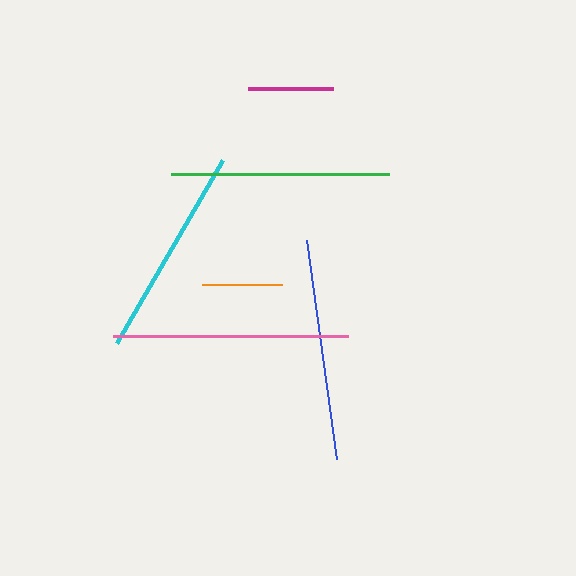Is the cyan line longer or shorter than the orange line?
The cyan line is longer than the orange line.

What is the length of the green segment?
The green segment is approximately 218 pixels long.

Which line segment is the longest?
The pink line is the longest at approximately 235 pixels.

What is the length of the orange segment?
The orange segment is approximately 80 pixels long.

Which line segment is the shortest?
The orange line is the shortest at approximately 80 pixels.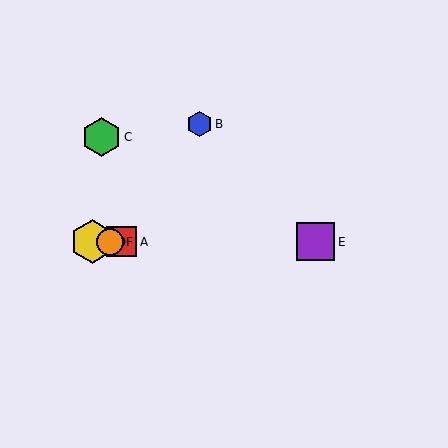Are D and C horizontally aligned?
No, D is at y≈242 and C is at y≈137.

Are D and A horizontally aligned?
Yes, both are at y≈242.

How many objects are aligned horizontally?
4 objects (A, D, E, F) are aligned horizontally.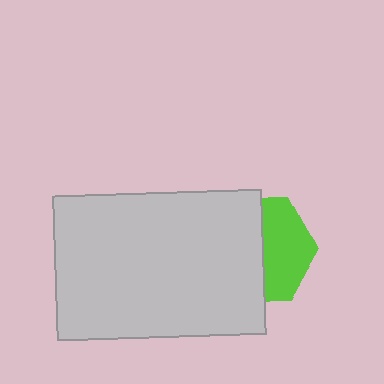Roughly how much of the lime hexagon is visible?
About half of it is visible (roughly 45%).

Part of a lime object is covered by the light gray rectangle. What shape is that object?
It is a hexagon.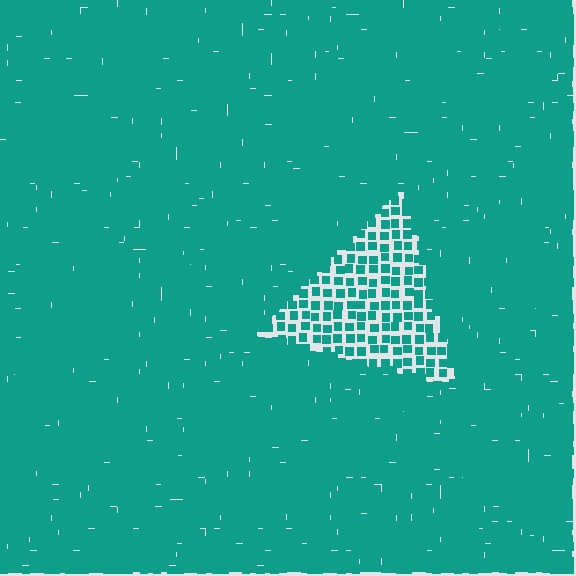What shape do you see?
I see a triangle.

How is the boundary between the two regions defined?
The boundary is defined by a change in element density (approximately 2.4x ratio). All elements are the same color, size, and shape.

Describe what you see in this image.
The image contains small teal elements arranged at two different densities. A triangle-shaped region is visible where the elements are less densely packed than the surrounding area.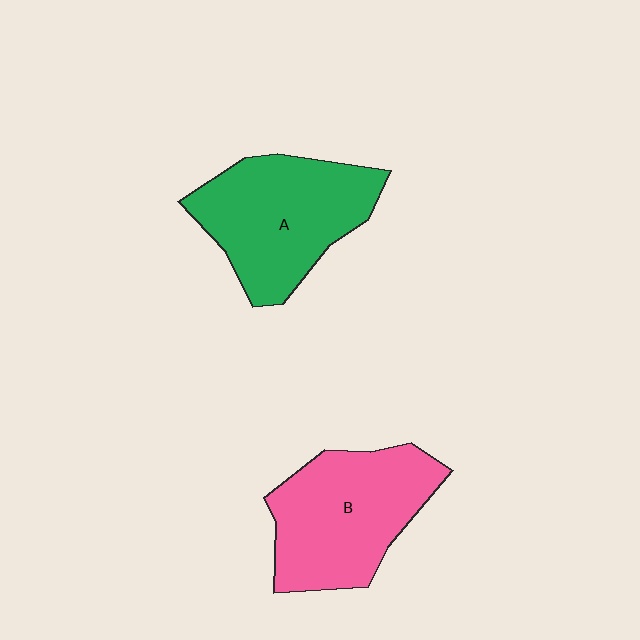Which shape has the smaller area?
Shape B (pink).